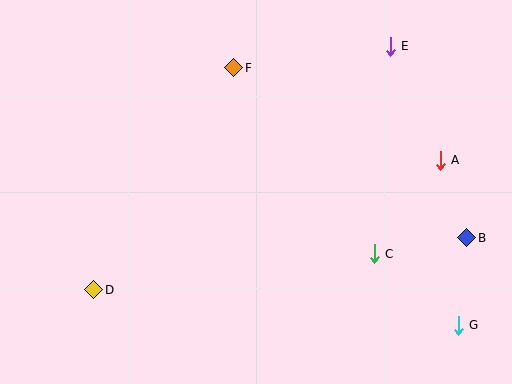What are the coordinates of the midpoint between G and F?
The midpoint between G and F is at (346, 196).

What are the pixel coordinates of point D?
Point D is at (94, 290).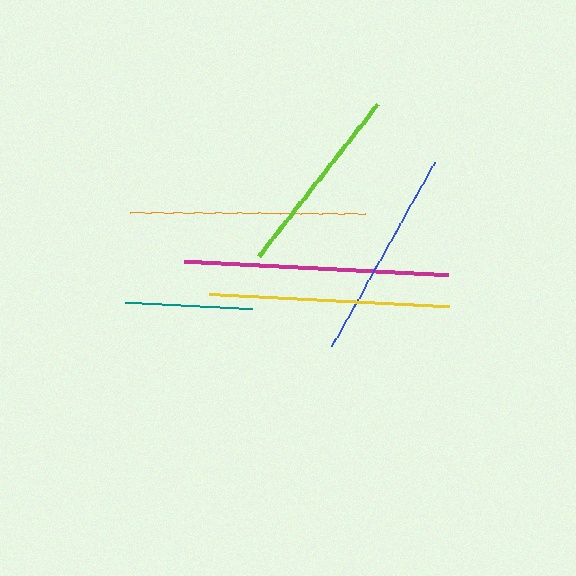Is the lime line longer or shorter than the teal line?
The lime line is longer than the teal line.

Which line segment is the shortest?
The teal line is the shortest at approximately 127 pixels.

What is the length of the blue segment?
The blue segment is approximately 211 pixels long.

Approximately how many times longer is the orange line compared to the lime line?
The orange line is approximately 1.2 times the length of the lime line.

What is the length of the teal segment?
The teal segment is approximately 127 pixels long.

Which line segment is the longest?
The magenta line is the longest at approximately 264 pixels.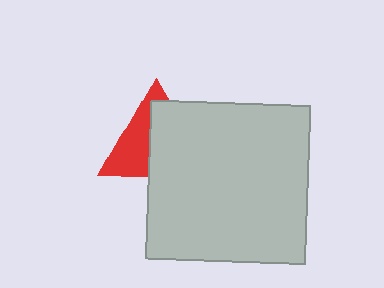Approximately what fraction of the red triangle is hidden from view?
Roughly 55% of the red triangle is hidden behind the light gray square.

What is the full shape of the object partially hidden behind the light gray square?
The partially hidden object is a red triangle.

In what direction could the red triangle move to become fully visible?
The red triangle could move toward the upper-left. That would shift it out from behind the light gray square entirely.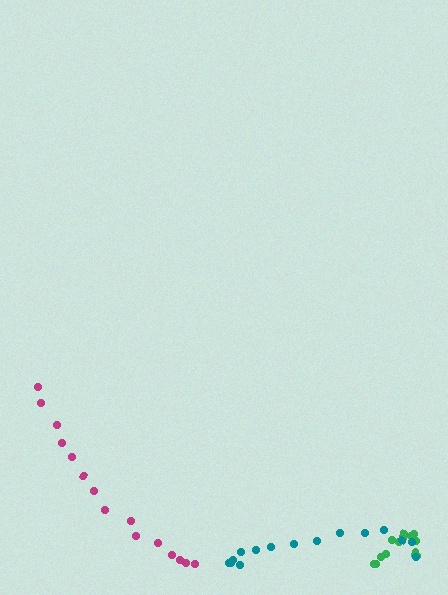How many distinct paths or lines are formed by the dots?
There are 3 distinct paths.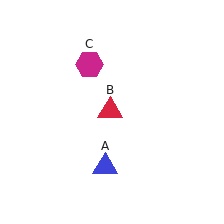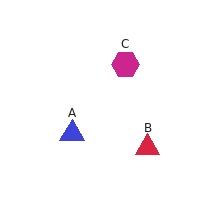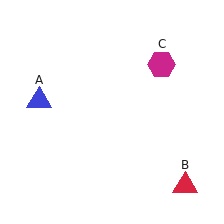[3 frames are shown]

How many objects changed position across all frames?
3 objects changed position: blue triangle (object A), red triangle (object B), magenta hexagon (object C).